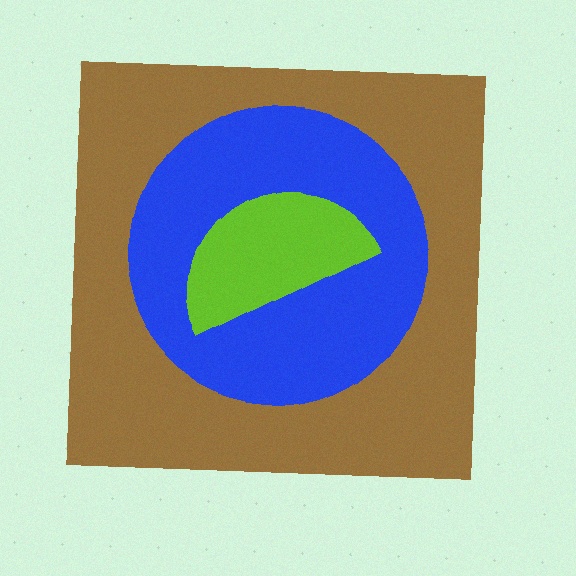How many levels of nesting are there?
3.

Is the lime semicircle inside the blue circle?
Yes.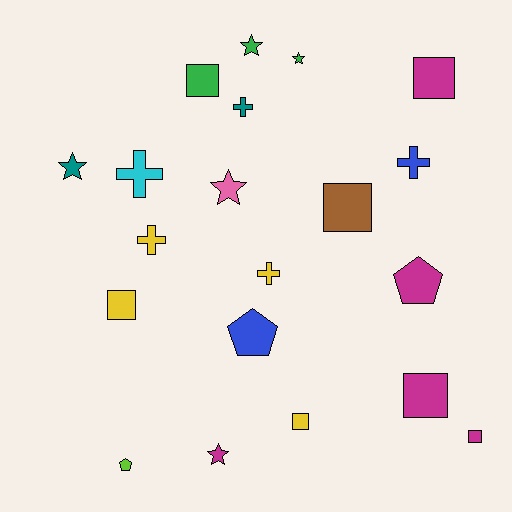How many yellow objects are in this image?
There are 4 yellow objects.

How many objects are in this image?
There are 20 objects.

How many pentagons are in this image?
There are 3 pentagons.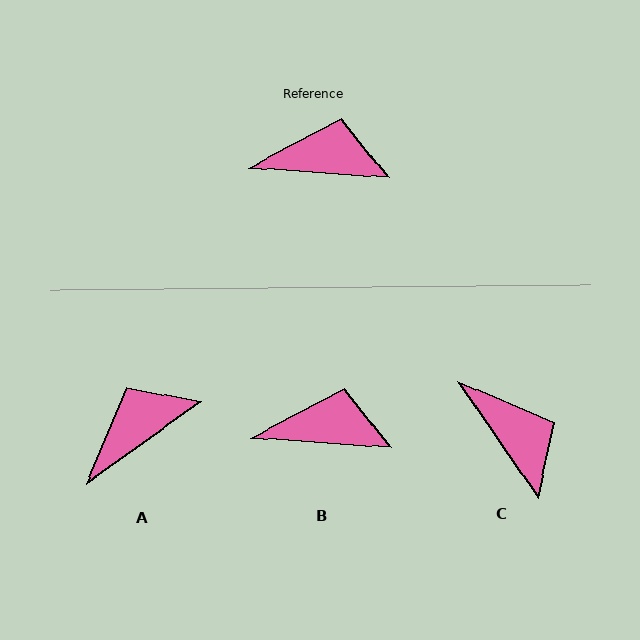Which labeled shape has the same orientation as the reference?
B.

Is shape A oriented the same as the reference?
No, it is off by about 40 degrees.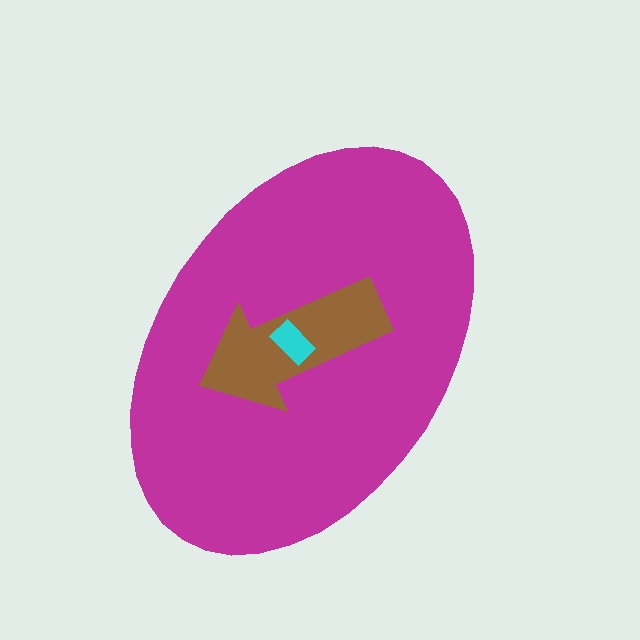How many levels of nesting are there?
3.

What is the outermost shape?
The magenta ellipse.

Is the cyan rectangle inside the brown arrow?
Yes.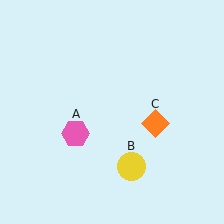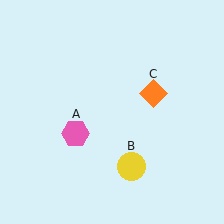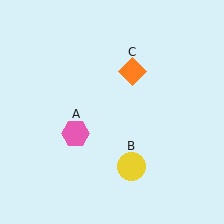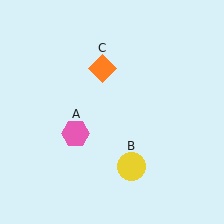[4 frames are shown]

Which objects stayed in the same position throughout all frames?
Pink hexagon (object A) and yellow circle (object B) remained stationary.